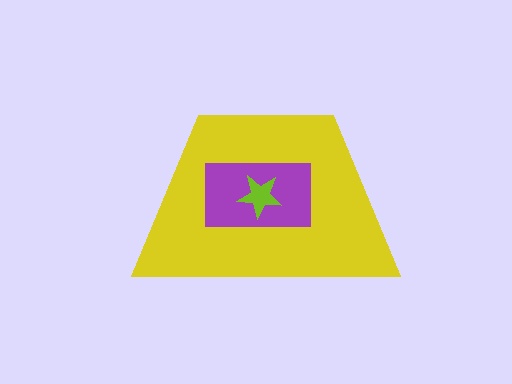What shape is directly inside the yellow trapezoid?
The purple rectangle.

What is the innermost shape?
The lime star.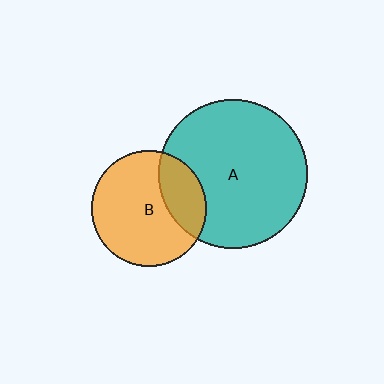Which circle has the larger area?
Circle A (teal).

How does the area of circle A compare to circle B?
Approximately 1.7 times.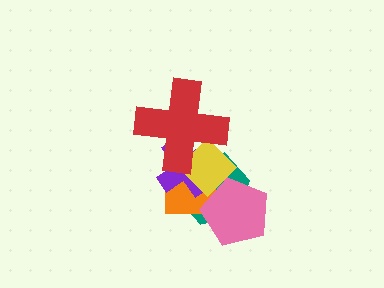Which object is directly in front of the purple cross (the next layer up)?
The yellow diamond is directly in front of the purple cross.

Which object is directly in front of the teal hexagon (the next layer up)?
The orange square is directly in front of the teal hexagon.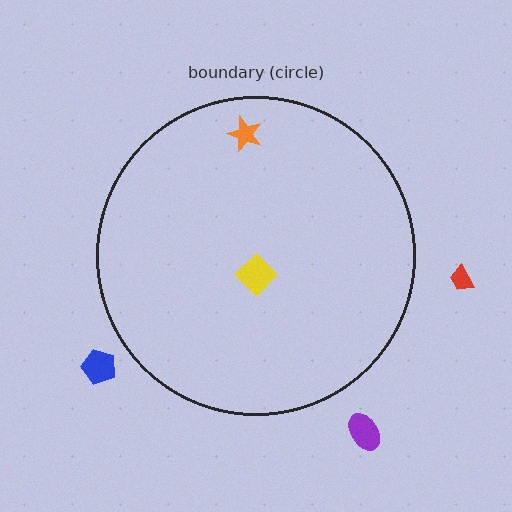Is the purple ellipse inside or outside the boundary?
Outside.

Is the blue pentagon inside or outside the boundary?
Outside.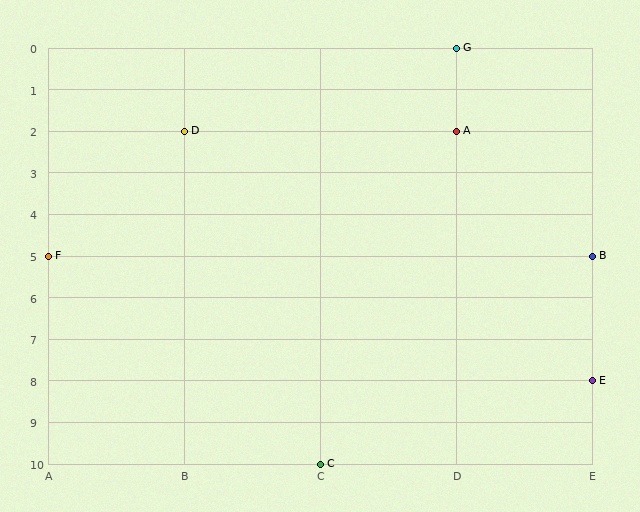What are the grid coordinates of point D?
Point D is at grid coordinates (B, 2).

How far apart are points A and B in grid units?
Points A and B are 1 column and 3 rows apart (about 3.2 grid units diagonally).